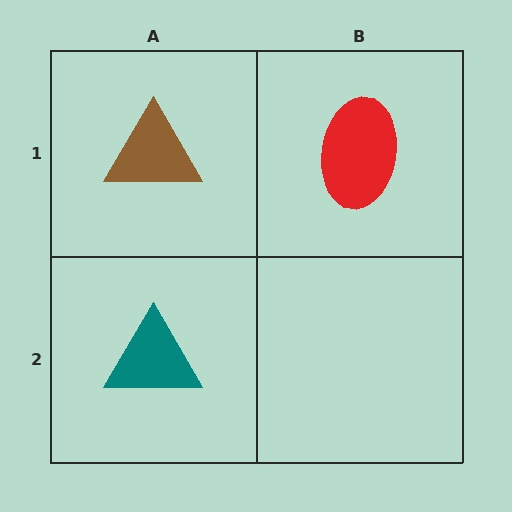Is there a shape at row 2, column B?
No, that cell is empty.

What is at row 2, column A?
A teal triangle.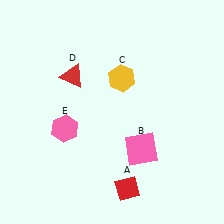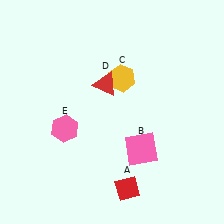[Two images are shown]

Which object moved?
The red triangle (D) moved right.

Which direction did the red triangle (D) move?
The red triangle (D) moved right.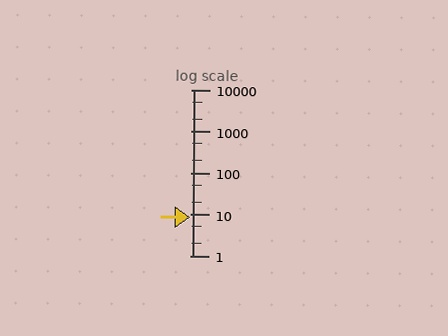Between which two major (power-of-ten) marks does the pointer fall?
The pointer is between 1 and 10.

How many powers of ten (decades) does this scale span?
The scale spans 4 decades, from 1 to 10000.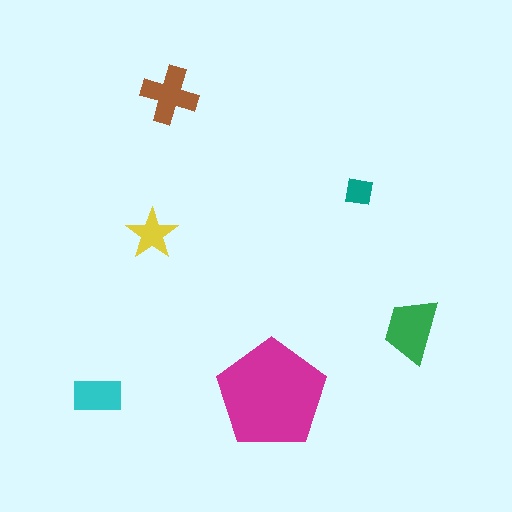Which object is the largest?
The magenta pentagon.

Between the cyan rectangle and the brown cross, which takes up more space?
The brown cross.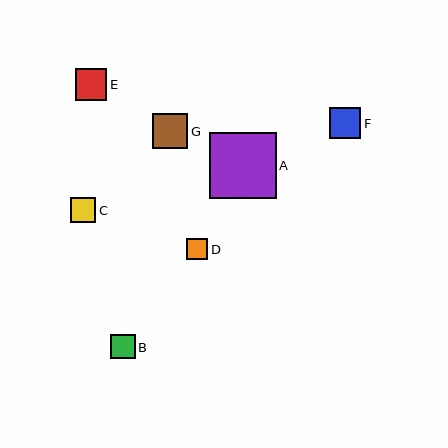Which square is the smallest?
Square D is the smallest with a size of approximately 21 pixels.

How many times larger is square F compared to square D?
Square F is approximately 1.5 times the size of square D.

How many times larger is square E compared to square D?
Square E is approximately 1.5 times the size of square D.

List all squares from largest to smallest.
From largest to smallest: A, G, E, F, C, B, D.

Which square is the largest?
Square A is the largest with a size of approximately 66 pixels.